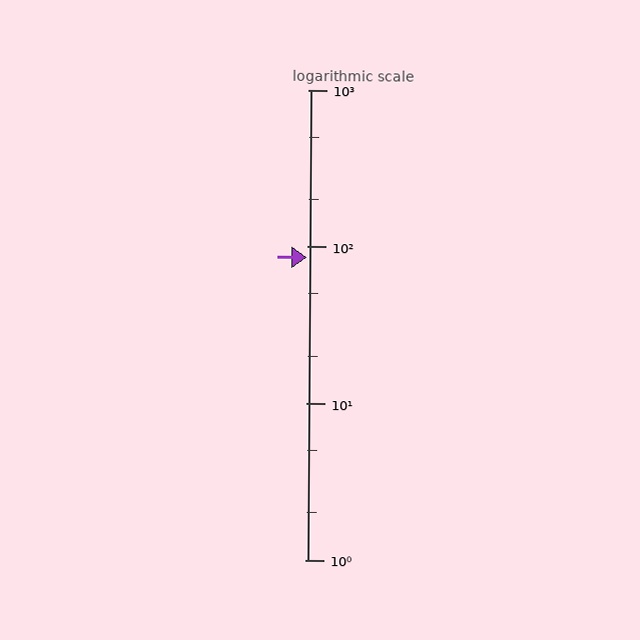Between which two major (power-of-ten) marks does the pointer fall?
The pointer is between 10 and 100.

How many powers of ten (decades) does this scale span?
The scale spans 3 decades, from 1 to 1000.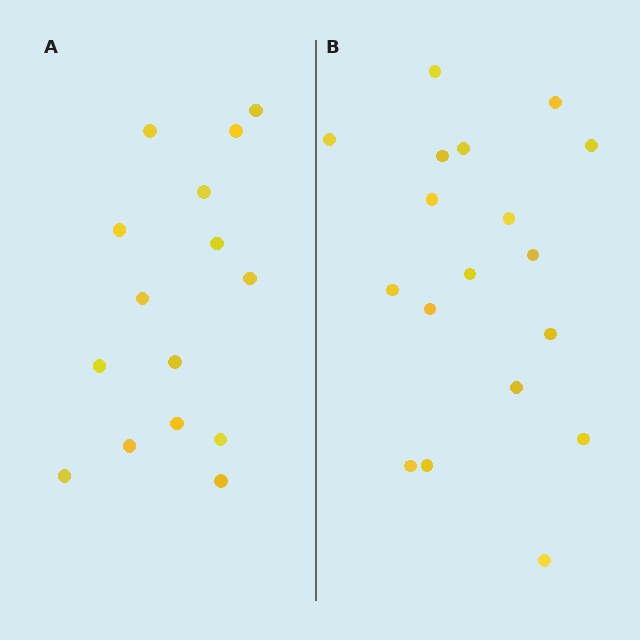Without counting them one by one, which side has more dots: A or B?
Region B (the right region) has more dots.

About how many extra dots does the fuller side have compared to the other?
Region B has just a few more — roughly 2 or 3 more dots than region A.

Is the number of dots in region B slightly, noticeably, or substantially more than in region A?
Region B has only slightly more — the two regions are fairly close. The ratio is roughly 1.2 to 1.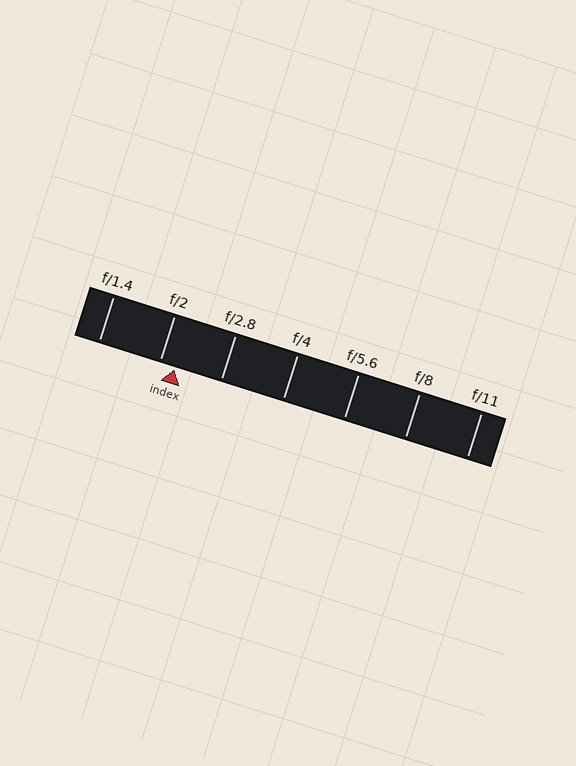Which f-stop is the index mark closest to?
The index mark is closest to f/2.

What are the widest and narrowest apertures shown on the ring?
The widest aperture shown is f/1.4 and the narrowest is f/11.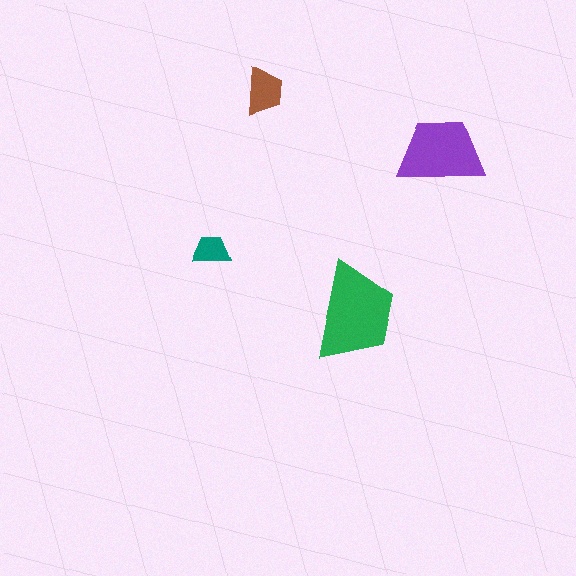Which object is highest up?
The brown trapezoid is topmost.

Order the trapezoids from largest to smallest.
the green one, the purple one, the brown one, the teal one.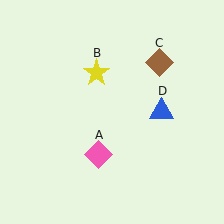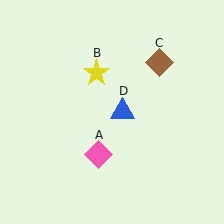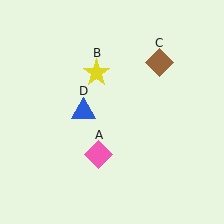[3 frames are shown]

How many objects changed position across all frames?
1 object changed position: blue triangle (object D).